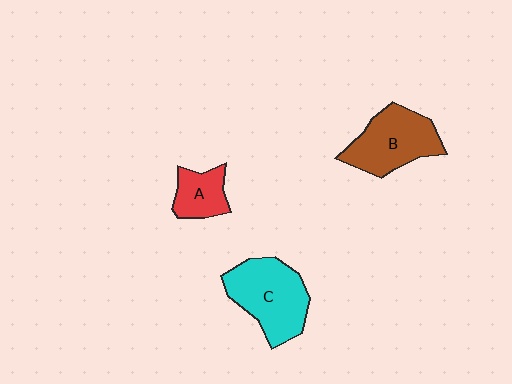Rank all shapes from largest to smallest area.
From largest to smallest: C (cyan), B (brown), A (red).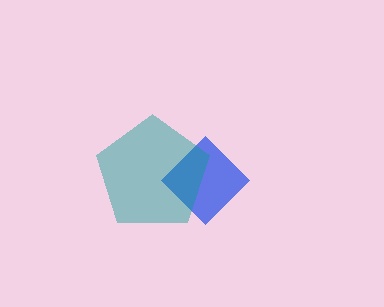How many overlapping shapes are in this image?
There are 2 overlapping shapes in the image.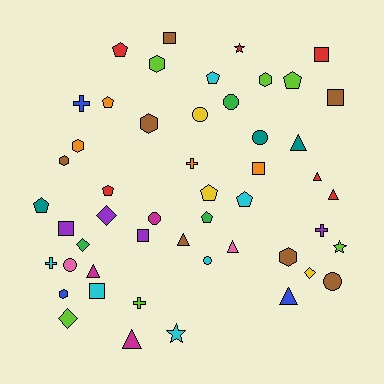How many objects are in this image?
There are 50 objects.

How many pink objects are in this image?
There are 2 pink objects.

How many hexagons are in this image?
There are 7 hexagons.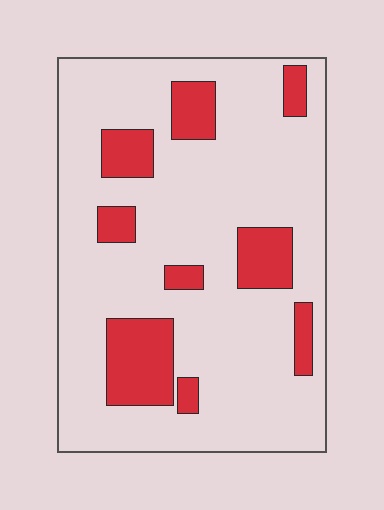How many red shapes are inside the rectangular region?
9.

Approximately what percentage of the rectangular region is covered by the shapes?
Approximately 20%.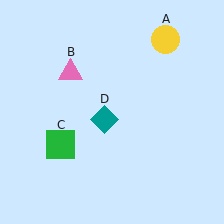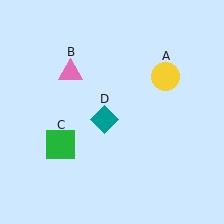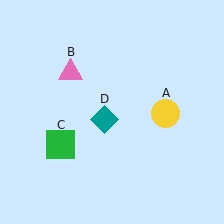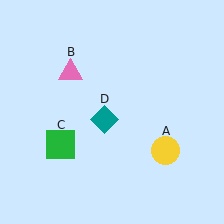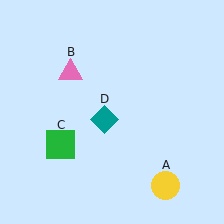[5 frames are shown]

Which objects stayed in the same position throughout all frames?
Pink triangle (object B) and green square (object C) and teal diamond (object D) remained stationary.